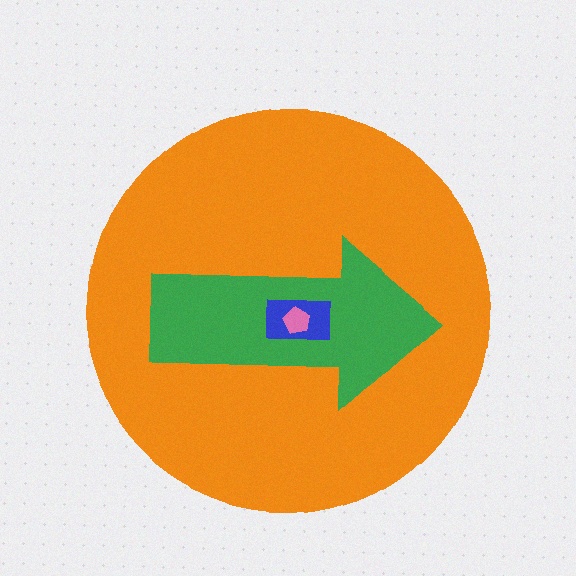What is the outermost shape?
The orange circle.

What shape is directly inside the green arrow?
The blue rectangle.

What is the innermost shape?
The pink pentagon.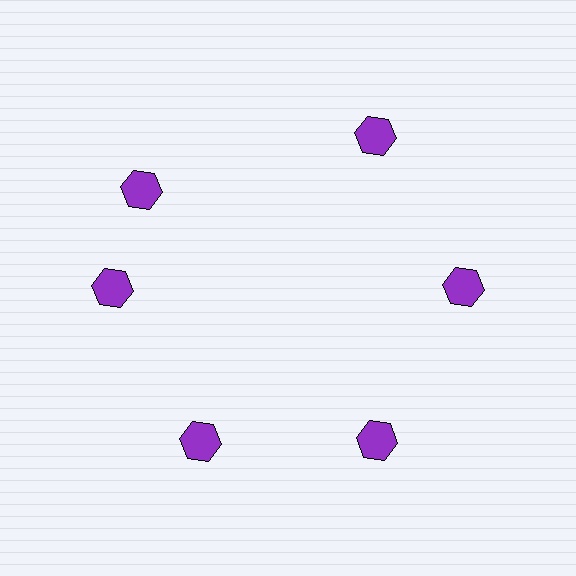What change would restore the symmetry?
The symmetry would be restored by rotating it back into even spacing with its neighbors so that all 6 hexagons sit at equal angles and equal distance from the center.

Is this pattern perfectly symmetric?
No. The 6 purple hexagons are arranged in a ring, but one element near the 11 o'clock position is rotated out of alignment along the ring, breaking the 6-fold rotational symmetry.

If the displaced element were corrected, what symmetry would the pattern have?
It would have 6-fold rotational symmetry — the pattern would map onto itself every 60 degrees.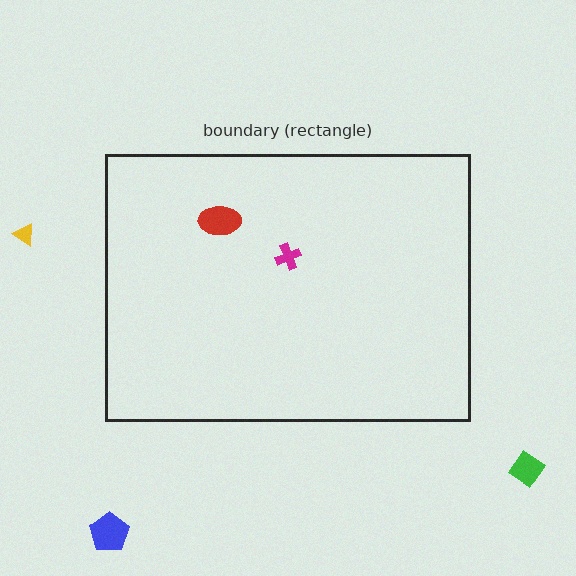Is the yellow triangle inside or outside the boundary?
Outside.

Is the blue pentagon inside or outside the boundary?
Outside.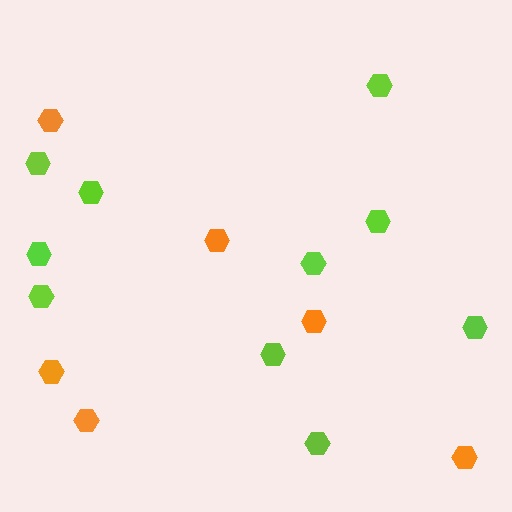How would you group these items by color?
There are 2 groups: one group of orange hexagons (6) and one group of lime hexagons (10).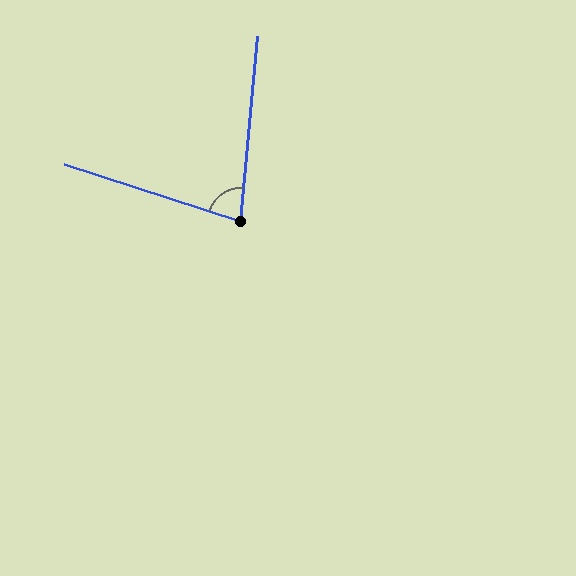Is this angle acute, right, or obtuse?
It is acute.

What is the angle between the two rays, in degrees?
Approximately 77 degrees.